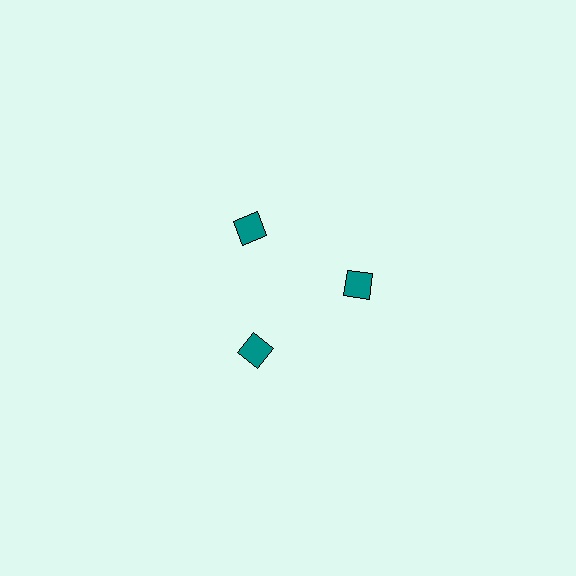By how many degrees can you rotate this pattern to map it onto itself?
The pattern maps onto itself every 120 degrees of rotation.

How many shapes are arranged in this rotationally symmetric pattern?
There are 3 shapes, arranged in 3 groups of 1.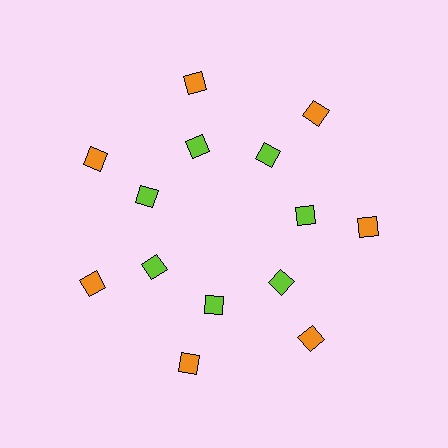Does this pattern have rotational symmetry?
Yes, this pattern has 7-fold rotational symmetry. It looks the same after rotating 51 degrees around the center.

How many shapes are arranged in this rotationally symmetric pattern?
There are 14 shapes, arranged in 7 groups of 2.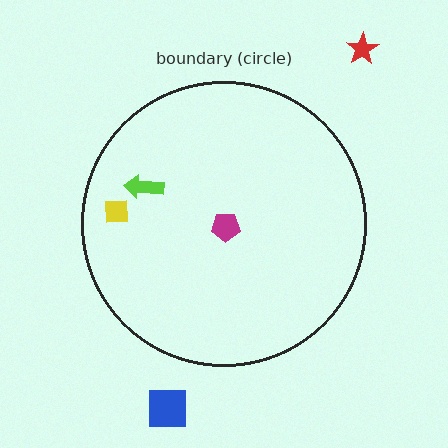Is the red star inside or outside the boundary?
Outside.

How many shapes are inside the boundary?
3 inside, 2 outside.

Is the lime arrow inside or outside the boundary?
Inside.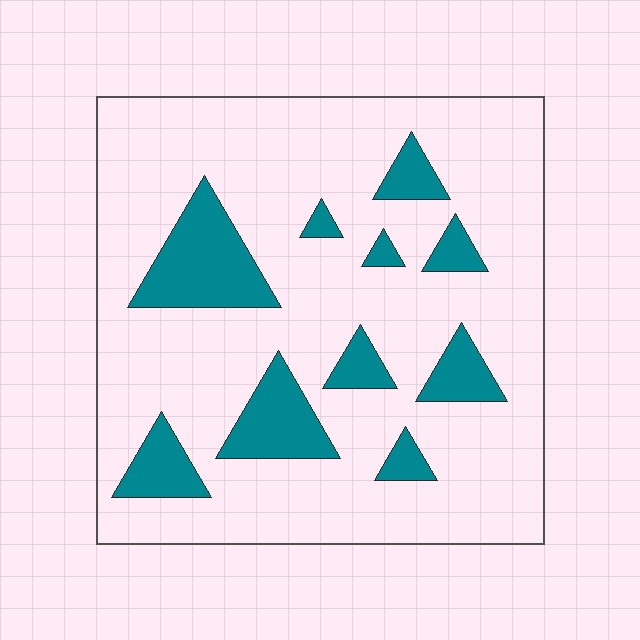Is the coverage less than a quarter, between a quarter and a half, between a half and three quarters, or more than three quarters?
Less than a quarter.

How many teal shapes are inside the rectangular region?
10.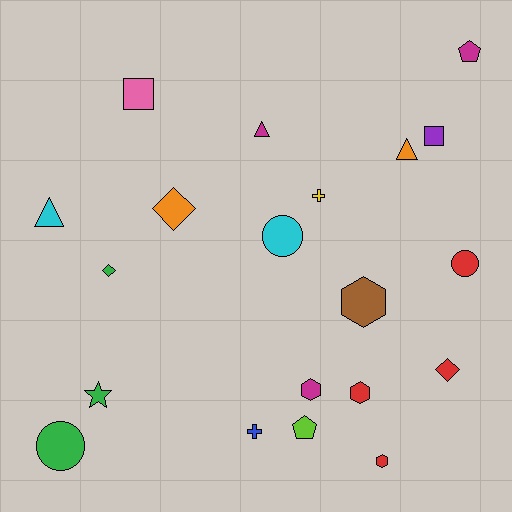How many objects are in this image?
There are 20 objects.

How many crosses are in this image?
There are 2 crosses.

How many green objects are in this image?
There are 3 green objects.